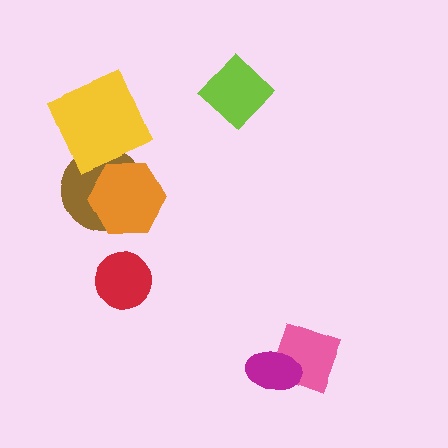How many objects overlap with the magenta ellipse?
1 object overlaps with the magenta ellipse.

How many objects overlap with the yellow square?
1 object overlaps with the yellow square.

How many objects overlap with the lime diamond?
0 objects overlap with the lime diamond.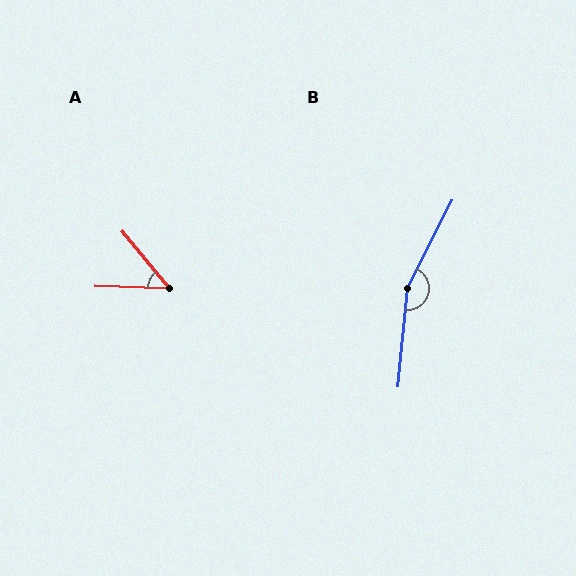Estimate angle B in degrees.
Approximately 159 degrees.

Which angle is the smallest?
A, at approximately 49 degrees.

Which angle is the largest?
B, at approximately 159 degrees.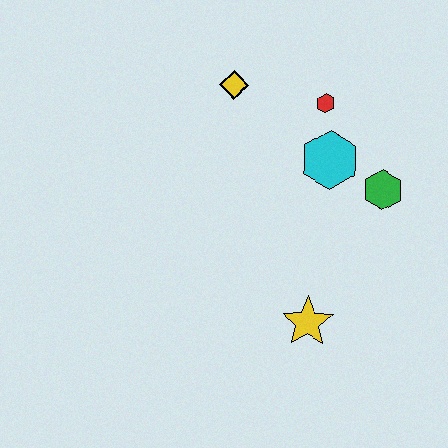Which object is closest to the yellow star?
The green hexagon is closest to the yellow star.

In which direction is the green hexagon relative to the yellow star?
The green hexagon is above the yellow star.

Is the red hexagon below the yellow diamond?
Yes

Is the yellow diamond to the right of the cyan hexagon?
No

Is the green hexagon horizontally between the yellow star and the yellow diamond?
No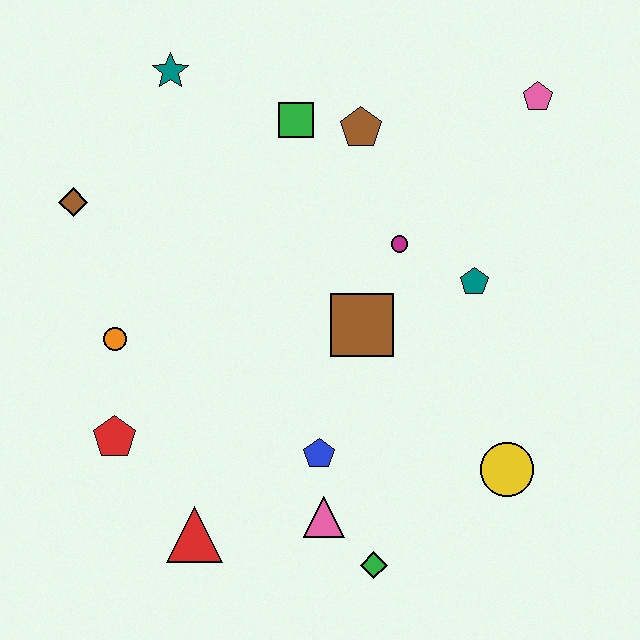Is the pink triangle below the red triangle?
No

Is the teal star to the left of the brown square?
Yes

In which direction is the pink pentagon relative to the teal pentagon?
The pink pentagon is above the teal pentagon.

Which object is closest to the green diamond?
The pink triangle is closest to the green diamond.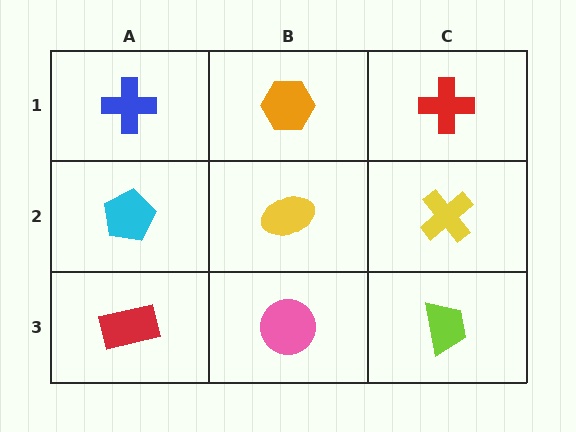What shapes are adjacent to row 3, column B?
A yellow ellipse (row 2, column B), a red rectangle (row 3, column A), a lime trapezoid (row 3, column C).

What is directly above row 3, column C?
A yellow cross.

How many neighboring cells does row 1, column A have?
2.